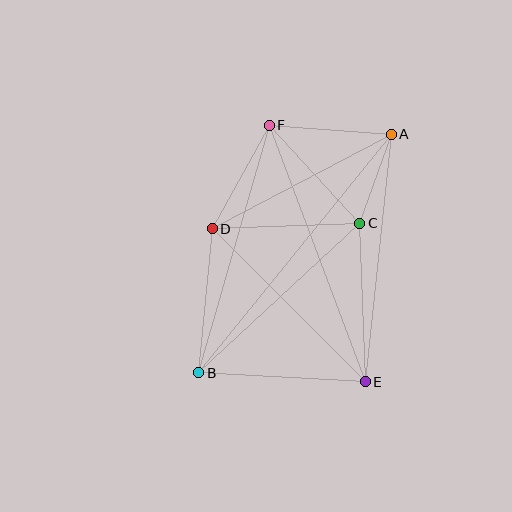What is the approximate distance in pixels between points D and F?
The distance between D and F is approximately 118 pixels.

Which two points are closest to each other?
Points A and C are closest to each other.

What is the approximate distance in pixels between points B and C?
The distance between B and C is approximately 220 pixels.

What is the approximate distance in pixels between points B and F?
The distance between B and F is approximately 257 pixels.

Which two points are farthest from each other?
Points A and B are farthest from each other.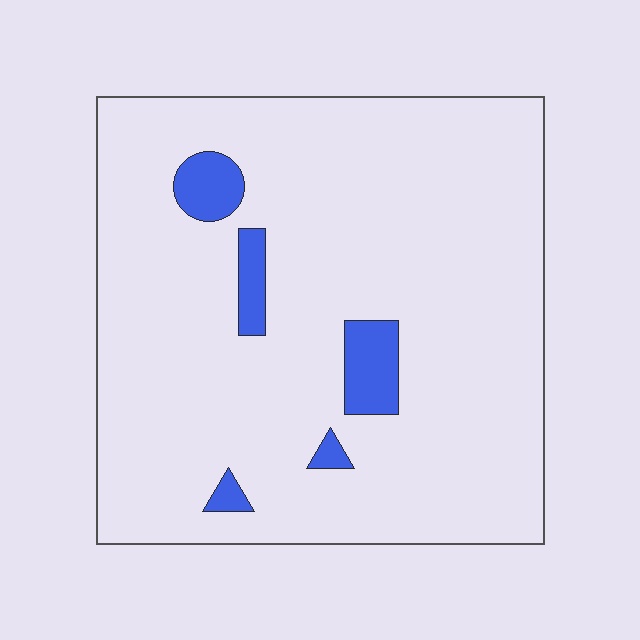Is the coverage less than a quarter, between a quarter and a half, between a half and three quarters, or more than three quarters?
Less than a quarter.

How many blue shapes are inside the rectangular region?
5.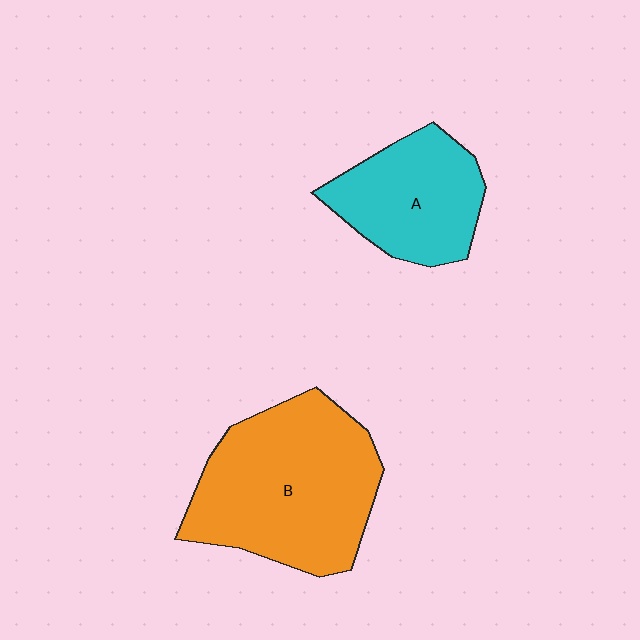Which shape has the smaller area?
Shape A (cyan).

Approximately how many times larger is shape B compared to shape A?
Approximately 1.7 times.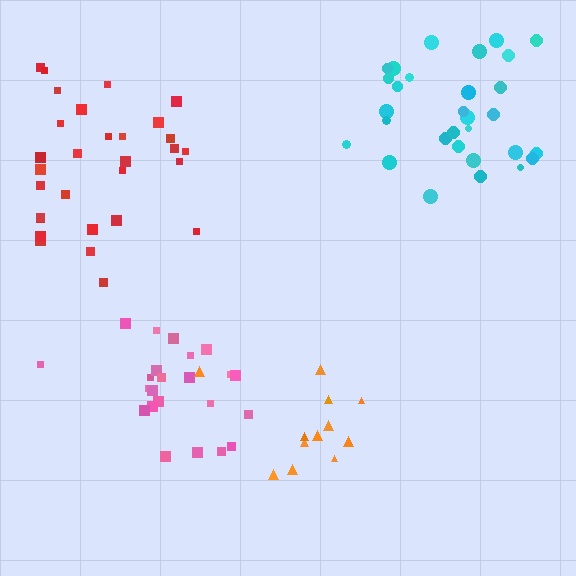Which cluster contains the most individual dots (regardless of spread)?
Cyan (30).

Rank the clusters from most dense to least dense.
red, pink, orange, cyan.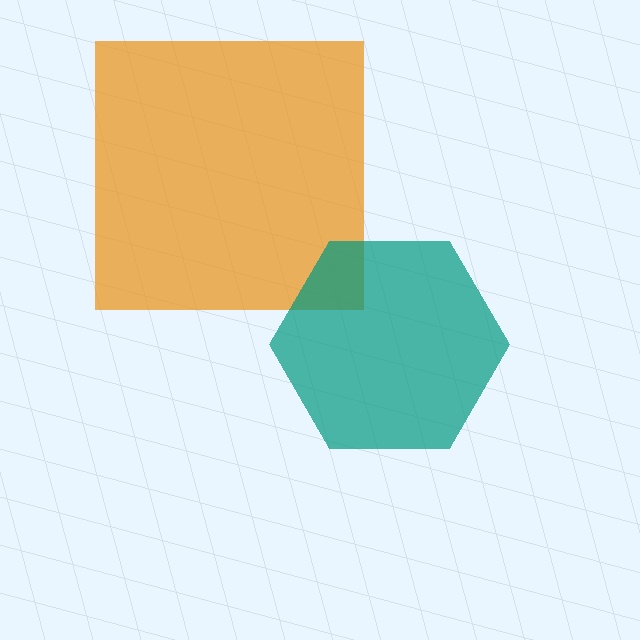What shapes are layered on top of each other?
The layered shapes are: an orange square, a teal hexagon.